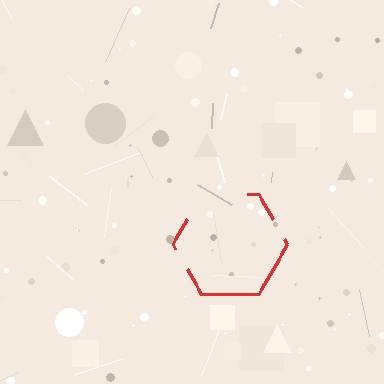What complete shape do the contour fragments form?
The contour fragments form a hexagon.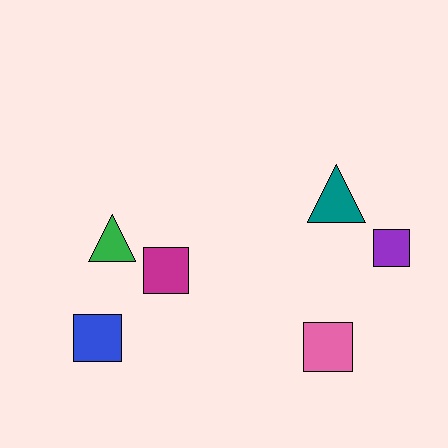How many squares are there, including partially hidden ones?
There are 4 squares.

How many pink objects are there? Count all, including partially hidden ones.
There is 1 pink object.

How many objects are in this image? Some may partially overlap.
There are 6 objects.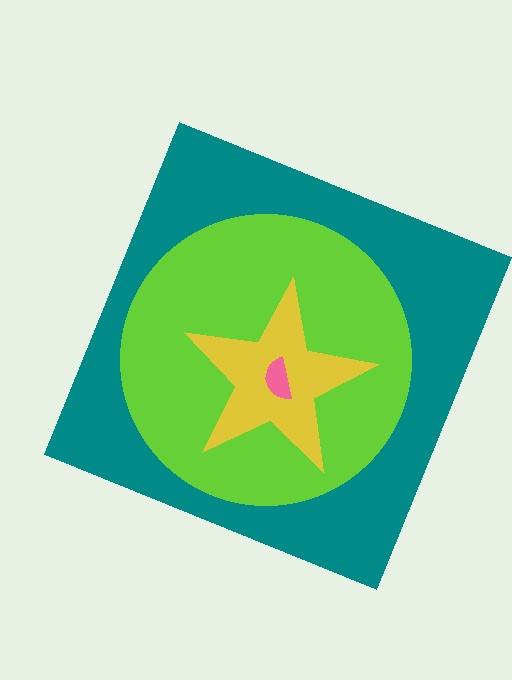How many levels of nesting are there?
4.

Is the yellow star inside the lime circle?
Yes.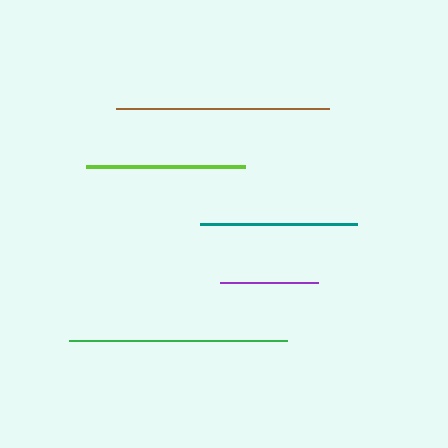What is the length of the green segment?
The green segment is approximately 218 pixels long.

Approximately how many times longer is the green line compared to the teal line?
The green line is approximately 1.4 times the length of the teal line.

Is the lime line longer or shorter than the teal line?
The lime line is longer than the teal line.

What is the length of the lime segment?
The lime segment is approximately 159 pixels long.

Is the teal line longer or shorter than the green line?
The green line is longer than the teal line.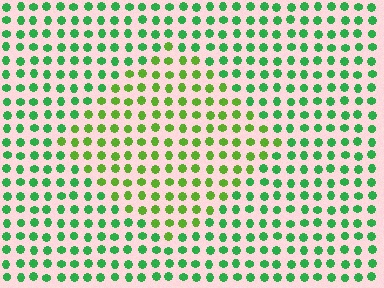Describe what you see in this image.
The image is filled with small green elements in a uniform arrangement. A diamond-shaped region is visible where the elements are tinted to a slightly different hue, forming a subtle color boundary.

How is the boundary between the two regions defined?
The boundary is defined purely by a slight shift in hue (about 35 degrees). Spacing, size, and orientation are identical on both sides.